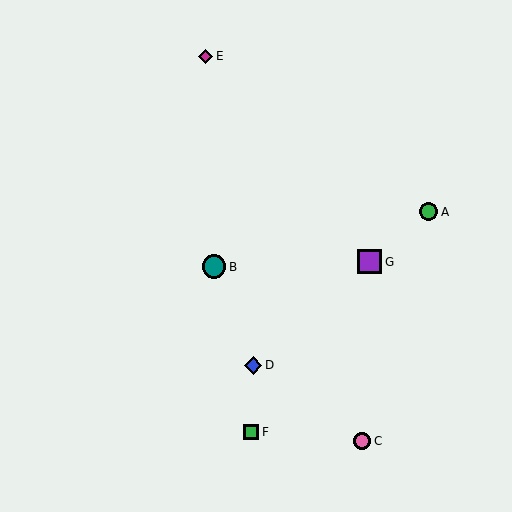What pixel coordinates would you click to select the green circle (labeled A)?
Click at (429, 212) to select the green circle A.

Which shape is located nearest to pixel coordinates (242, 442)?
The green square (labeled F) at (251, 432) is nearest to that location.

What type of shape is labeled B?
Shape B is a teal circle.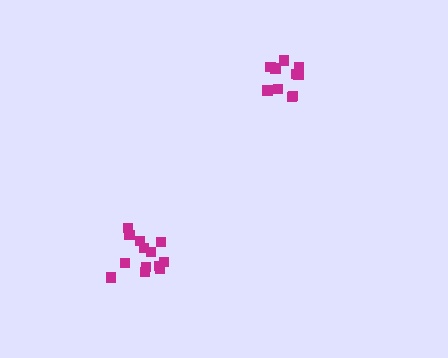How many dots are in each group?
Group 1: 10 dots, Group 2: 13 dots (23 total).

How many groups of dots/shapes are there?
There are 2 groups.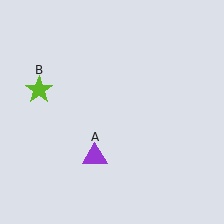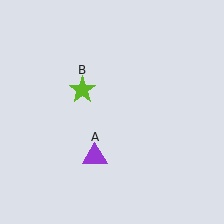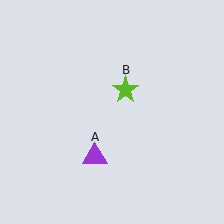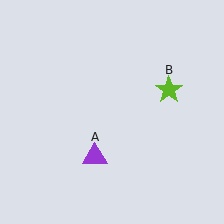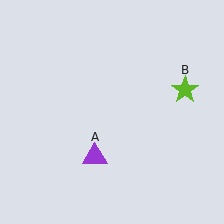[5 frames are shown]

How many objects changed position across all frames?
1 object changed position: lime star (object B).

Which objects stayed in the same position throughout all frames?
Purple triangle (object A) remained stationary.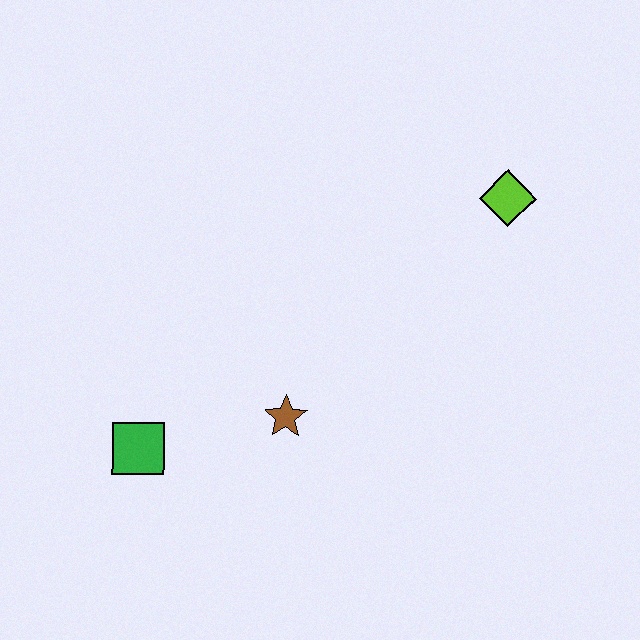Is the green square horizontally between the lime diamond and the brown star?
No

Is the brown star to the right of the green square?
Yes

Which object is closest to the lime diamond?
The brown star is closest to the lime diamond.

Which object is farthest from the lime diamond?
The green square is farthest from the lime diamond.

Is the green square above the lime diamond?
No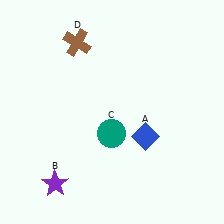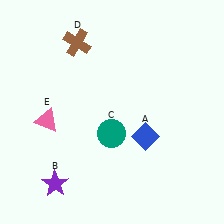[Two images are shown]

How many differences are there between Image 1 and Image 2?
There is 1 difference between the two images.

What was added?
A pink triangle (E) was added in Image 2.